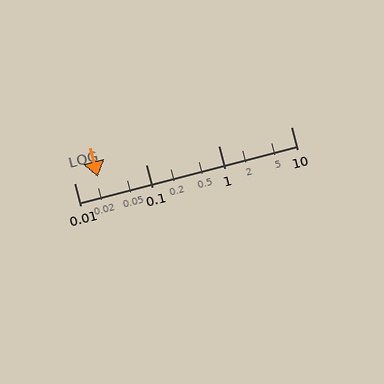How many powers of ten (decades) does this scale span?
The scale spans 3 decades, from 0.01 to 10.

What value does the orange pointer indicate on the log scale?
The pointer indicates approximately 0.021.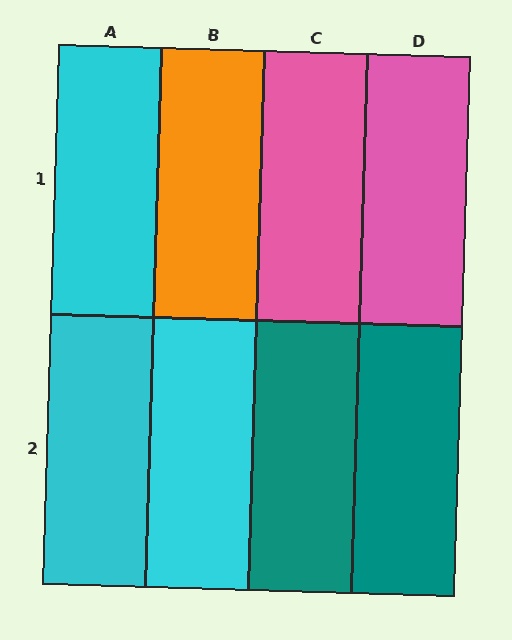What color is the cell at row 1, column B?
Orange.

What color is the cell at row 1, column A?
Cyan.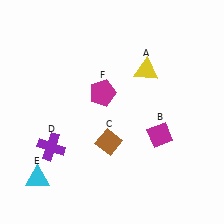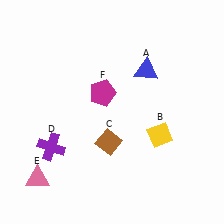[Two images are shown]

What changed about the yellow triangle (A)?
In Image 1, A is yellow. In Image 2, it changed to blue.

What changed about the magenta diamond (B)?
In Image 1, B is magenta. In Image 2, it changed to yellow.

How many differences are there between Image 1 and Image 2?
There are 3 differences between the two images.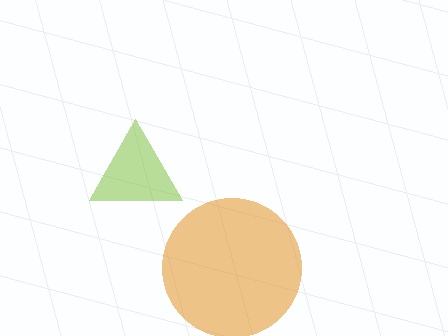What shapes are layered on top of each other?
The layered shapes are: an orange circle, a lime triangle.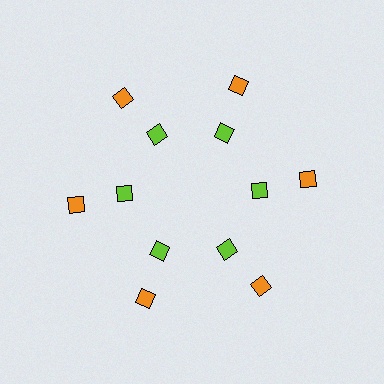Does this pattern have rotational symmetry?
Yes, this pattern has 6-fold rotational symmetry. It looks the same after rotating 60 degrees around the center.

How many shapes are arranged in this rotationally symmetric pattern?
There are 12 shapes, arranged in 6 groups of 2.